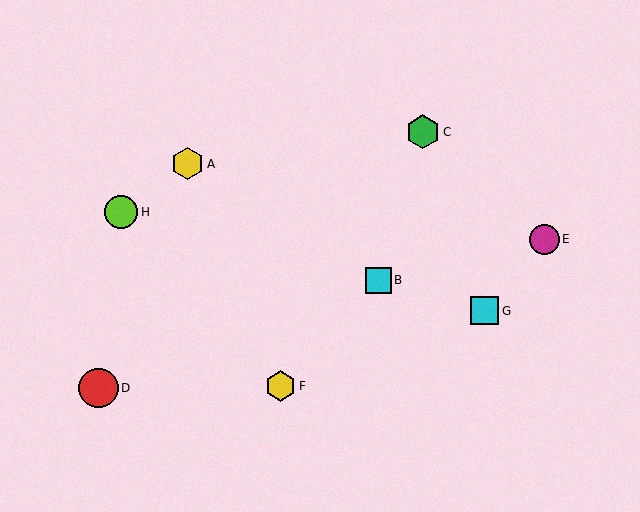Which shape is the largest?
The red circle (labeled D) is the largest.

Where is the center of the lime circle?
The center of the lime circle is at (121, 212).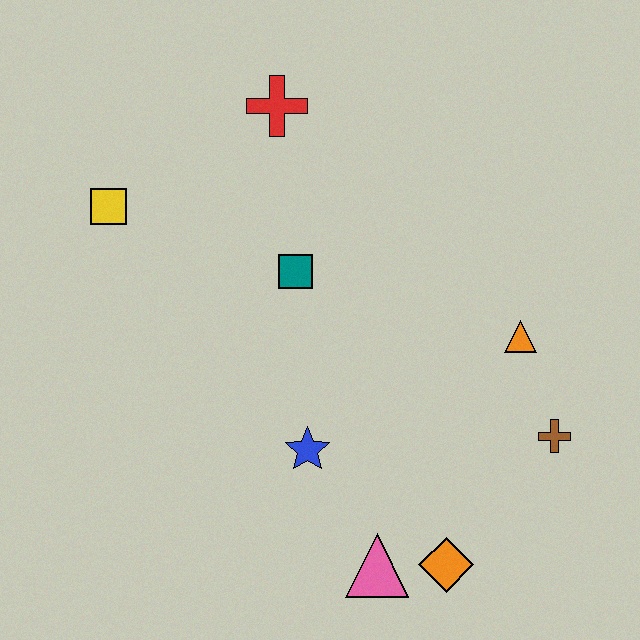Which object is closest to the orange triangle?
The brown cross is closest to the orange triangle.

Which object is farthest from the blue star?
The red cross is farthest from the blue star.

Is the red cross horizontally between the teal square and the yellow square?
Yes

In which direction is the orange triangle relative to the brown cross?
The orange triangle is above the brown cross.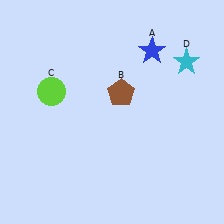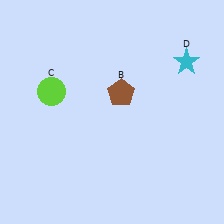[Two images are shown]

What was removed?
The blue star (A) was removed in Image 2.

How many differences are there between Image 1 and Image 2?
There is 1 difference between the two images.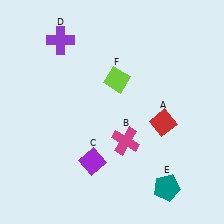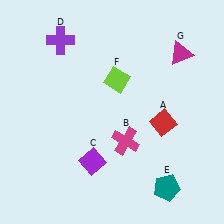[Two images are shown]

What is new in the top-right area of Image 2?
A magenta triangle (G) was added in the top-right area of Image 2.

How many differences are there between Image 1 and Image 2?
There is 1 difference between the two images.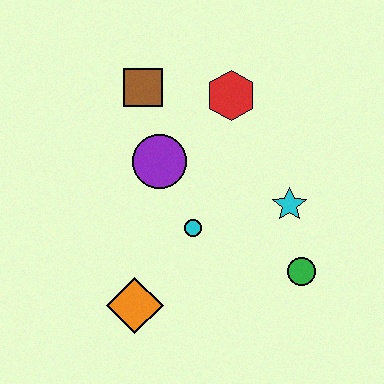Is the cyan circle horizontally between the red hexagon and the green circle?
No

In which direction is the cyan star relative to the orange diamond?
The cyan star is to the right of the orange diamond.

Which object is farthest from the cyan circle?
The brown square is farthest from the cyan circle.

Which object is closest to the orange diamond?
The cyan circle is closest to the orange diamond.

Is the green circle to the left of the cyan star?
No